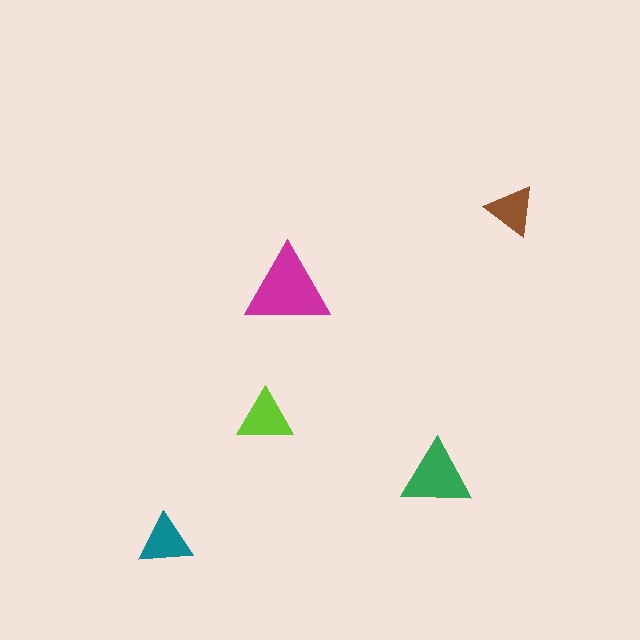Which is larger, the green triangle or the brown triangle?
The green one.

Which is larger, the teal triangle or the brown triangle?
The teal one.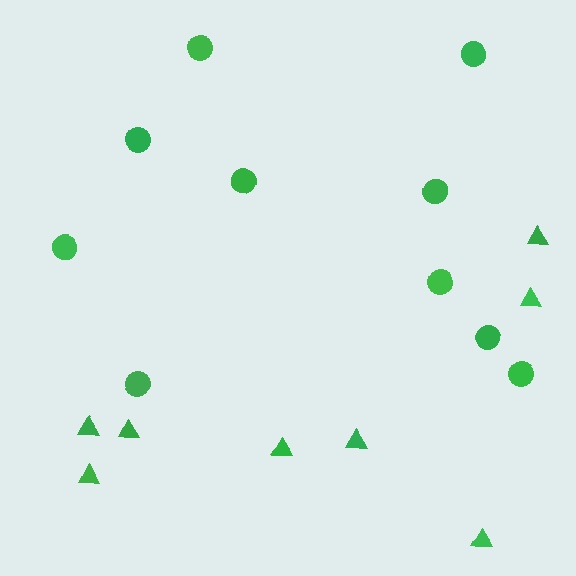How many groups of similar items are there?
There are 2 groups: one group of circles (10) and one group of triangles (8).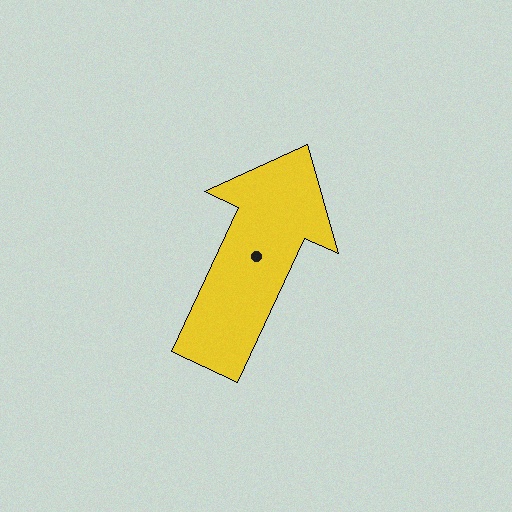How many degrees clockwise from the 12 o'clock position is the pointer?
Approximately 25 degrees.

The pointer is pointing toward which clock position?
Roughly 1 o'clock.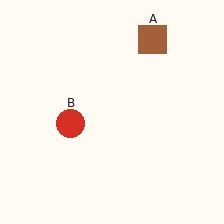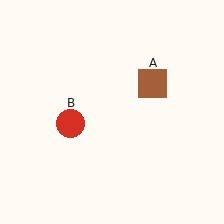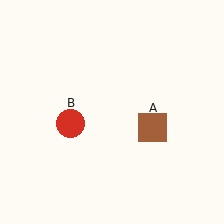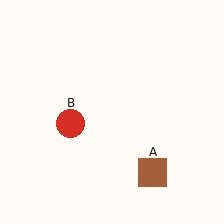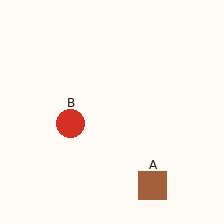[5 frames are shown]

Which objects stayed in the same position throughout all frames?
Red circle (object B) remained stationary.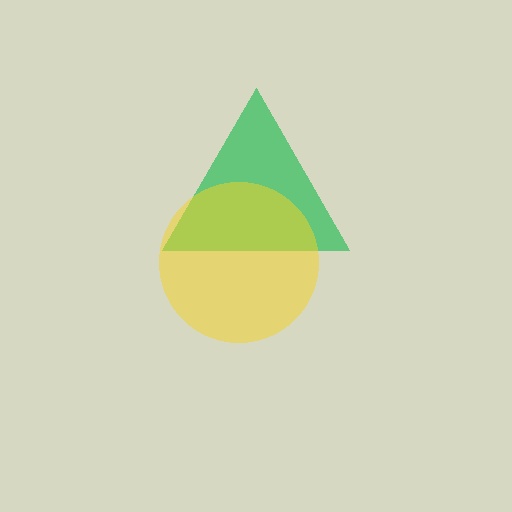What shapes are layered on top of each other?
The layered shapes are: a green triangle, a yellow circle.